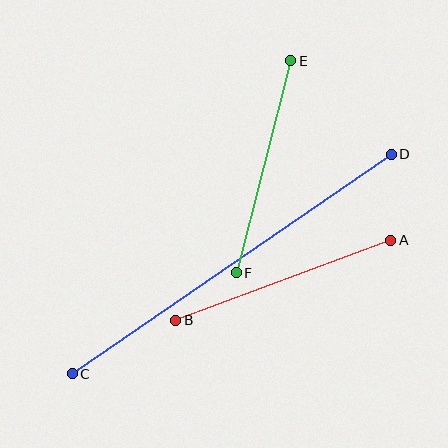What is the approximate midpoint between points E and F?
The midpoint is at approximately (264, 167) pixels.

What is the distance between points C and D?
The distance is approximately 387 pixels.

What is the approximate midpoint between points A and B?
The midpoint is at approximately (283, 280) pixels.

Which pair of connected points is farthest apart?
Points C and D are farthest apart.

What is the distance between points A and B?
The distance is approximately 229 pixels.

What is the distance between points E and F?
The distance is approximately 219 pixels.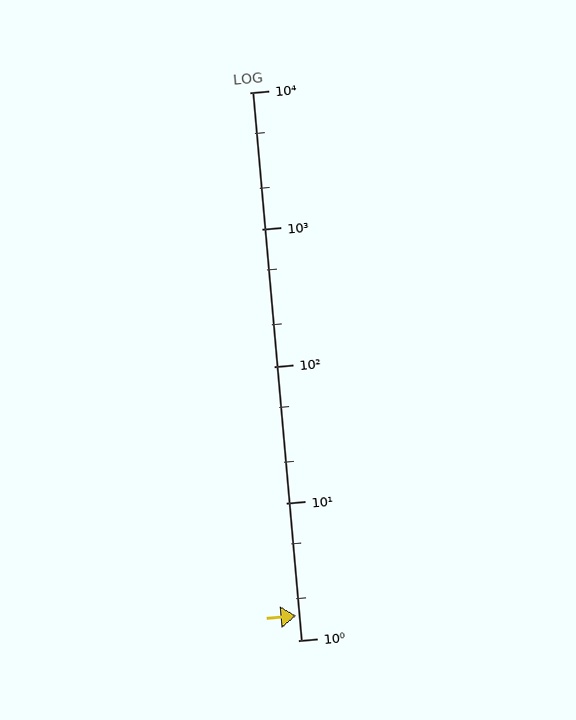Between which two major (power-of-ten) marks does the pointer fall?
The pointer is between 1 and 10.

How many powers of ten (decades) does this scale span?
The scale spans 4 decades, from 1 to 10000.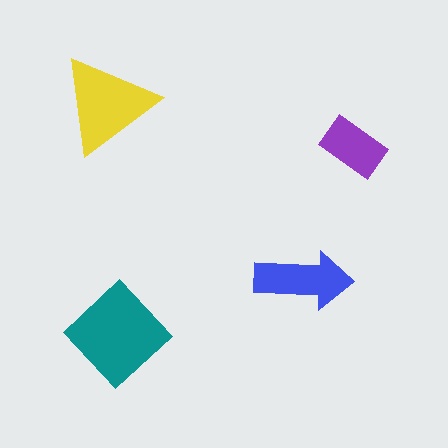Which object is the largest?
The teal diamond.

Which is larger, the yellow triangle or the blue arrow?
The yellow triangle.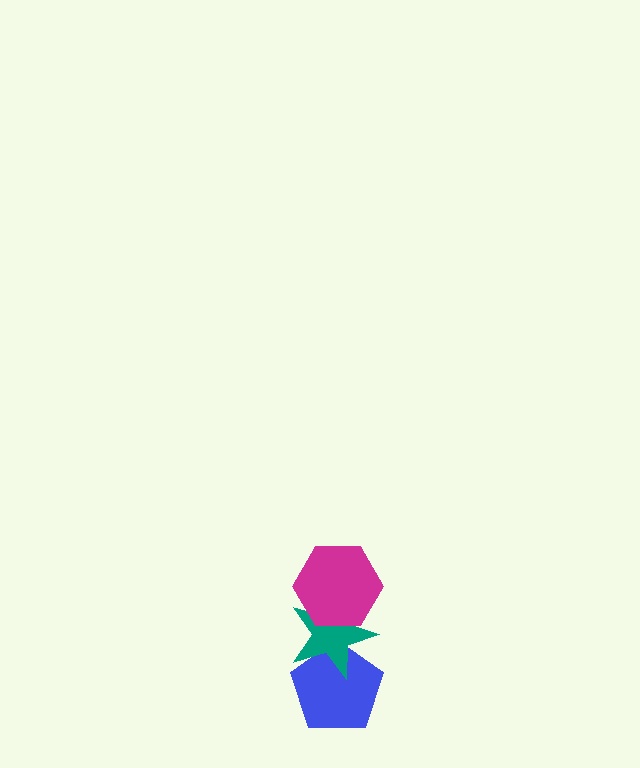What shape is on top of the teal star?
The magenta hexagon is on top of the teal star.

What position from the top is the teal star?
The teal star is 2nd from the top.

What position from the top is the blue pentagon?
The blue pentagon is 3rd from the top.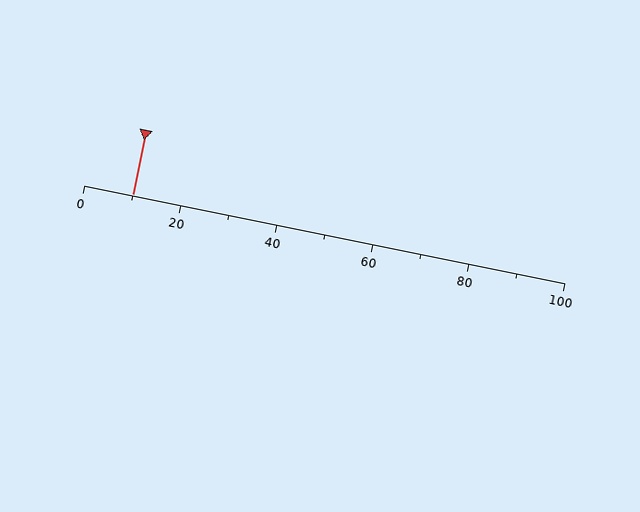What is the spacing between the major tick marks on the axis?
The major ticks are spaced 20 apart.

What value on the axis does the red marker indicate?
The marker indicates approximately 10.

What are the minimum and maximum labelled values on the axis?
The axis runs from 0 to 100.